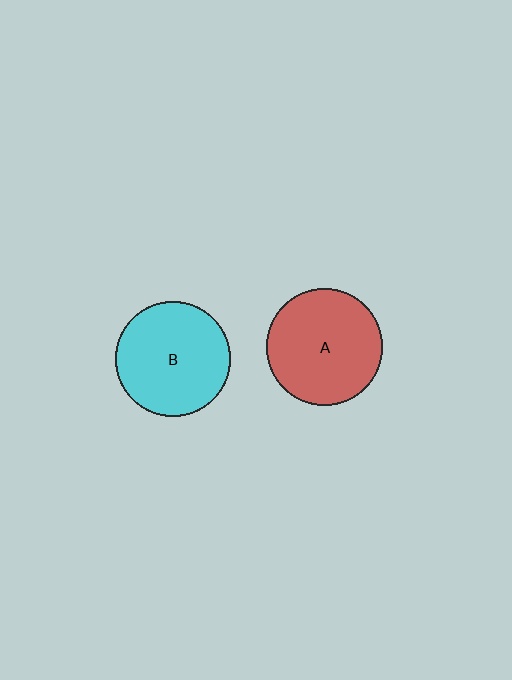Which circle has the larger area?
Circle A (red).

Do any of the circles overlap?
No, none of the circles overlap.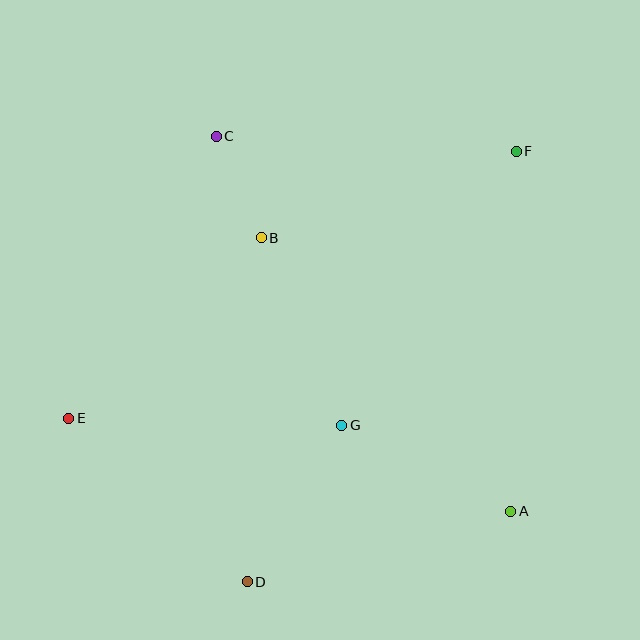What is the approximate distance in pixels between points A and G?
The distance between A and G is approximately 190 pixels.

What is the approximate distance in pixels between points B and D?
The distance between B and D is approximately 344 pixels.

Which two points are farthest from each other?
Points E and F are farthest from each other.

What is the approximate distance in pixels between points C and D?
The distance between C and D is approximately 446 pixels.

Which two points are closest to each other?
Points B and C are closest to each other.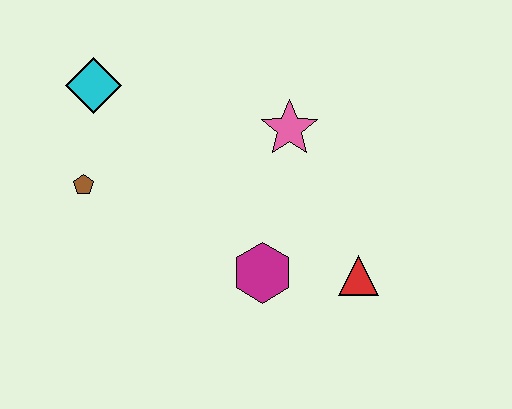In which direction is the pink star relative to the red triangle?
The pink star is above the red triangle.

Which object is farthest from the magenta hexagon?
The cyan diamond is farthest from the magenta hexagon.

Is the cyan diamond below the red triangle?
No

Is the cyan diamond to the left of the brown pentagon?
No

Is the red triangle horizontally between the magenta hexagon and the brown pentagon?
No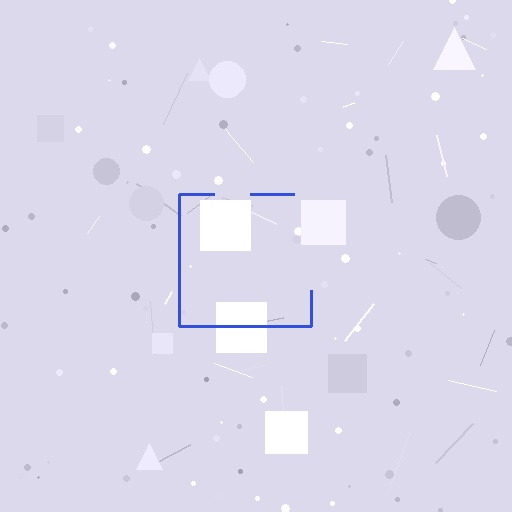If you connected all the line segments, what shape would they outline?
They would outline a square.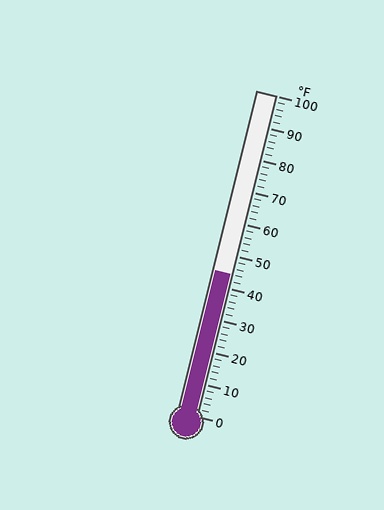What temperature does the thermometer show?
The thermometer shows approximately 44°F.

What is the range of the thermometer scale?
The thermometer scale ranges from 0°F to 100°F.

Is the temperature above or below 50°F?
The temperature is below 50°F.